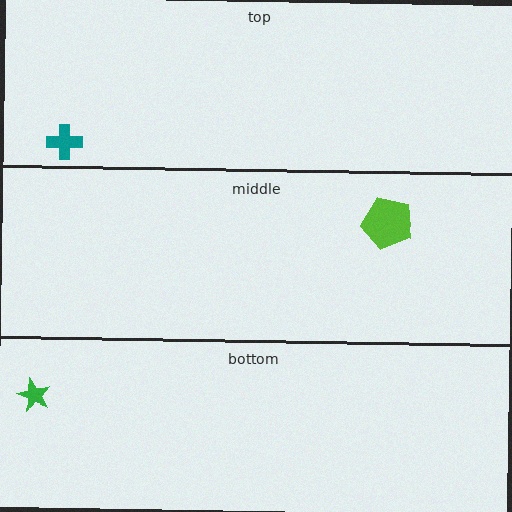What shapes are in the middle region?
The lime pentagon.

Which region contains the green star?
The bottom region.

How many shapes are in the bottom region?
1.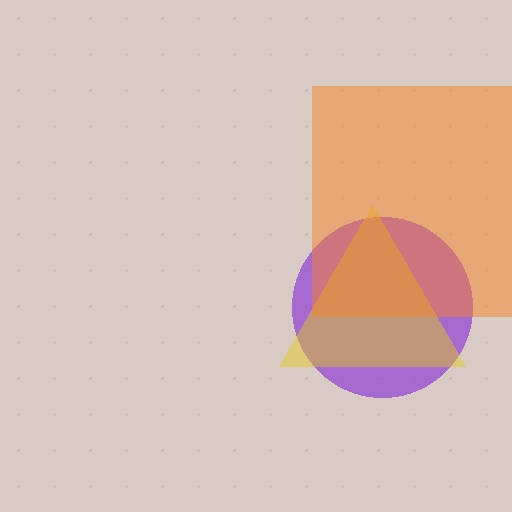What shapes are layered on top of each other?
The layered shapes are: a purple circle, a yellow triangle, an orange square.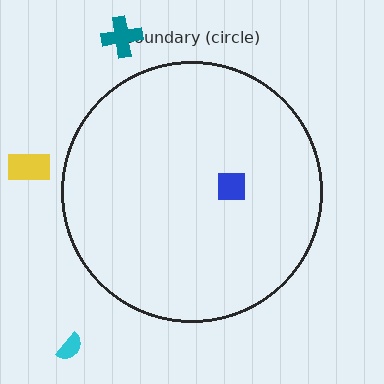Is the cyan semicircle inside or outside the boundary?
Outside.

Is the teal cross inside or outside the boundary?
Outside.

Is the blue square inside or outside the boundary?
Inside.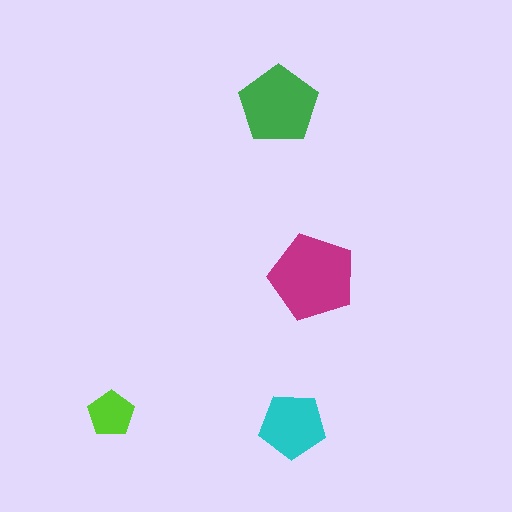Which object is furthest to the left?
The lime pentagon is leftmost.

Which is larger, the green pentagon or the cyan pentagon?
The green one.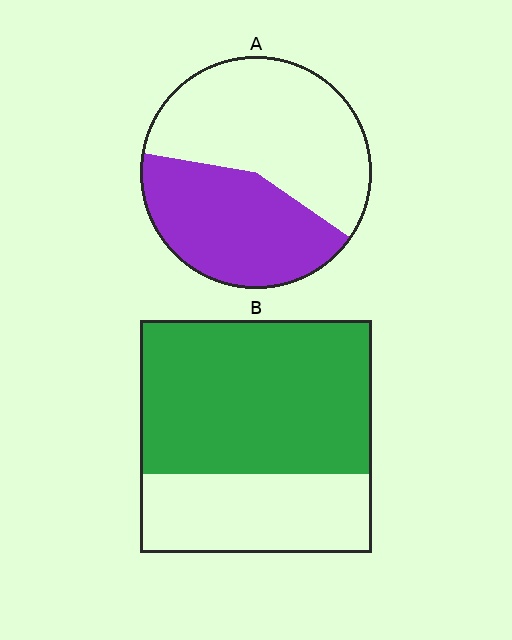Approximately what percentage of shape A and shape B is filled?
A is approximately 45% and B is approximately 65%.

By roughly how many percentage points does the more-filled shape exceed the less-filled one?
By roughly 25 percentage points (B over A).